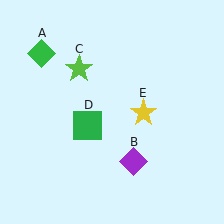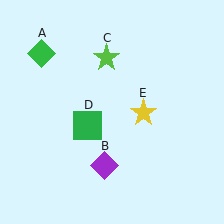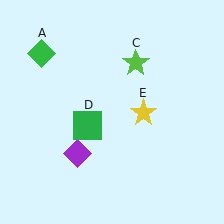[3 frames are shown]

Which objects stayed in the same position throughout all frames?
Green diamond (object A) and green square (object D) and yellow star (object E) remained stationary.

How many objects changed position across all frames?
2 objects changed position: purple diamond (object B), lime star (object C).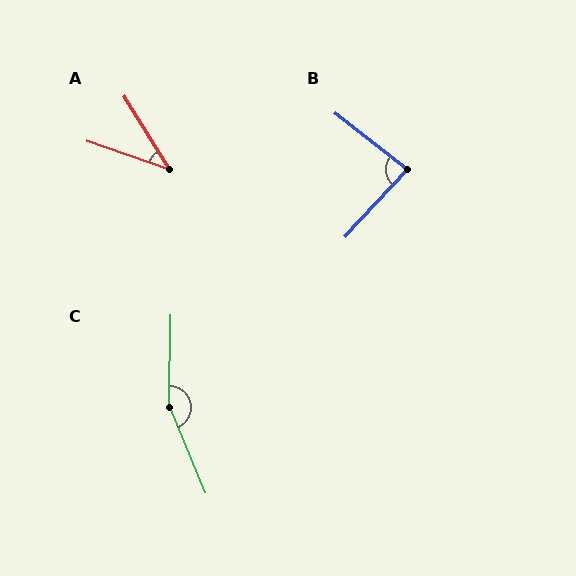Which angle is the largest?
C, at approximately 157 degrees.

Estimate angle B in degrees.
Approximately 85 degrees.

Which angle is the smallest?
A, at approximately 39 degrees.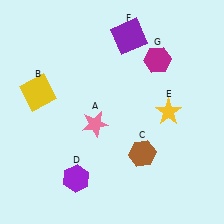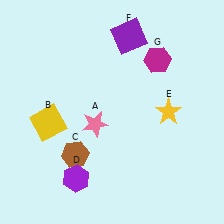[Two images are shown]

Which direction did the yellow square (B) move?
The yellow square (B) moved down.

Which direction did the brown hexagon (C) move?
The brown hexagon (C) moved left.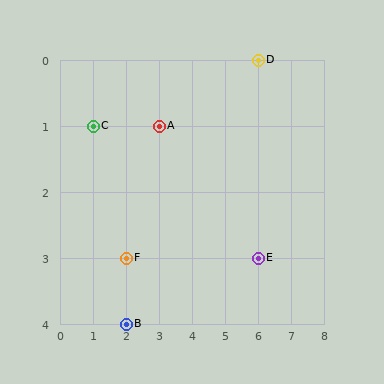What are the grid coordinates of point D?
Point D is at grid coordinates (6, 0).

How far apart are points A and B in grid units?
Points A and B are 1 column and 3 rows apart (about 3.2 grid units diagonally).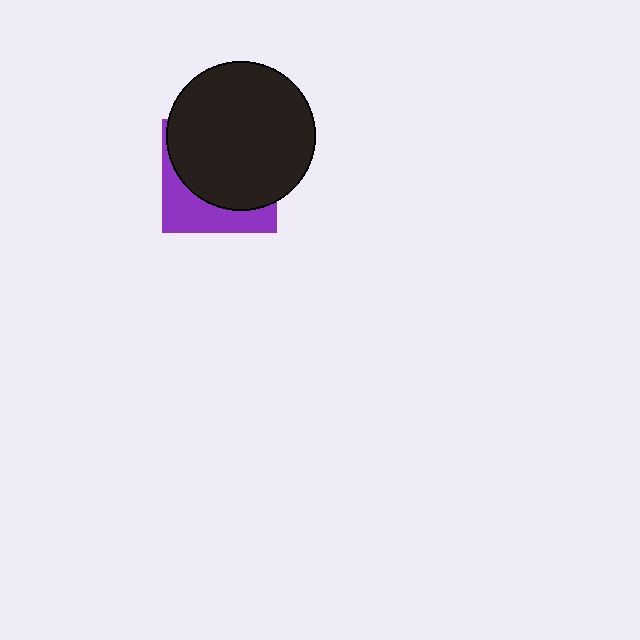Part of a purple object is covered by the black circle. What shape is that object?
It is a square.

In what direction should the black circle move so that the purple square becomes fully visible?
The black circle should move up. That is the shortest direction to clear the overlap and leave the purple square fully visible.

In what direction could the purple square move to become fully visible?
The purple square could move down. That would shift it out from behind the black circle entirely.